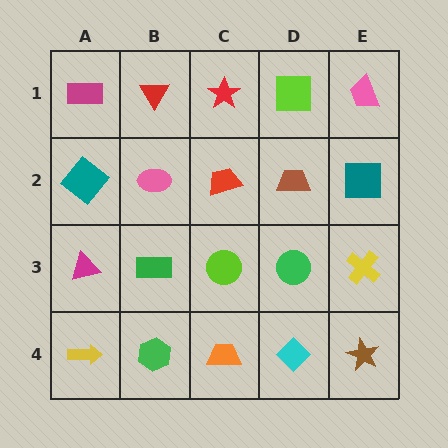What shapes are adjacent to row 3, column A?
A teal diamond (row 2, column A), a yellow arrow (row 4, column A), a green rectangle (row 3, column B).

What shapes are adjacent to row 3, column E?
A teal square (row 2, column E), a brown star (row 4, column E), a green circle (row 3, column D).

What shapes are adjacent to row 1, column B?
A pink ellipse (row 2, column B), a magenta rectangle (row 1, column A), a red star (row 1, column C).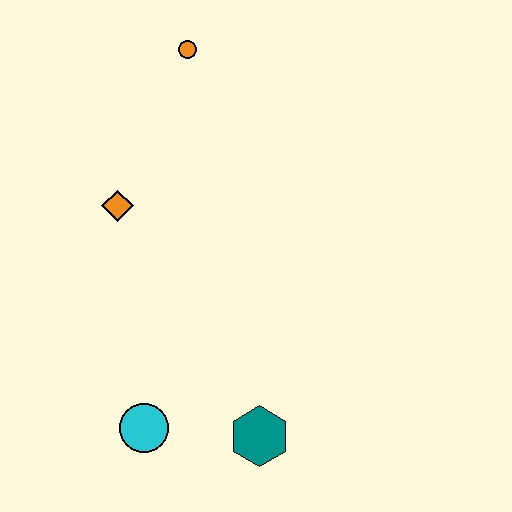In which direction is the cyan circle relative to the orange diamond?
The cyan circle is below the orange diamond.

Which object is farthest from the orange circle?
The teal hexagon is farthest from the orange circle.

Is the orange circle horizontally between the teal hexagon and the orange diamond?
Yes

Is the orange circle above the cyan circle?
Yes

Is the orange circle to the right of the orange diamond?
Yes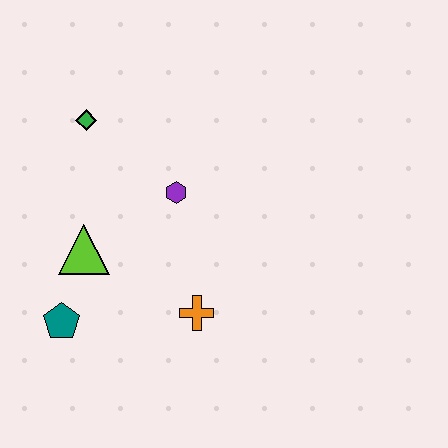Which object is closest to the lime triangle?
The teal pentagon is closest to the lime triangle.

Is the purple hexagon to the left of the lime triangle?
No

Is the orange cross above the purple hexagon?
No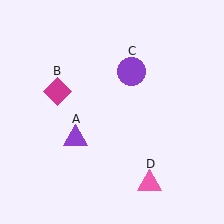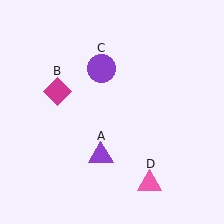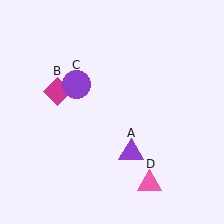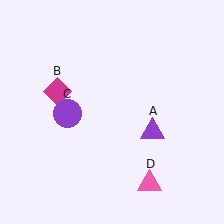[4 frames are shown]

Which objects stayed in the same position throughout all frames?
Magenta diamond (object B) and pink triangle (object D) remained stationary.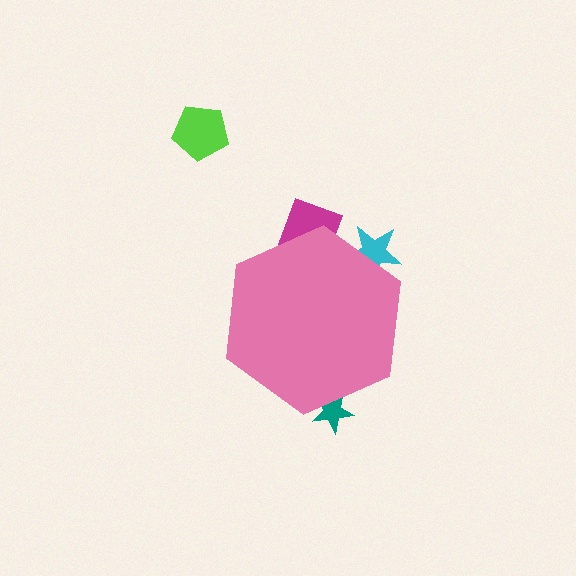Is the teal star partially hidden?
Yes, the teal star is partially hidden behind the pink hexagon.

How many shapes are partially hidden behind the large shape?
3 shapes are partially hidden.